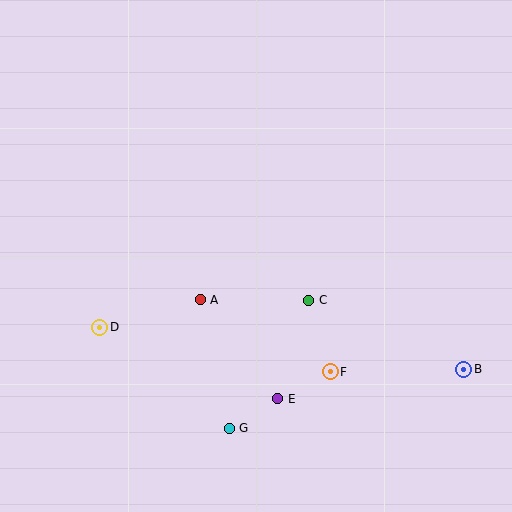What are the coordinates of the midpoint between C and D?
The midpoint between C and D is at (204, 314).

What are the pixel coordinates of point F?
Point F is at (330, 372).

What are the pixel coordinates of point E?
Point E is at (278, 399).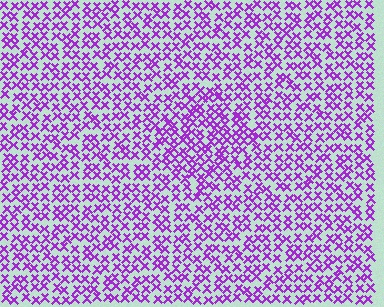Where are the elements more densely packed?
The elements are more densely packed inside the diamond boundary.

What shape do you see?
I see a diamond.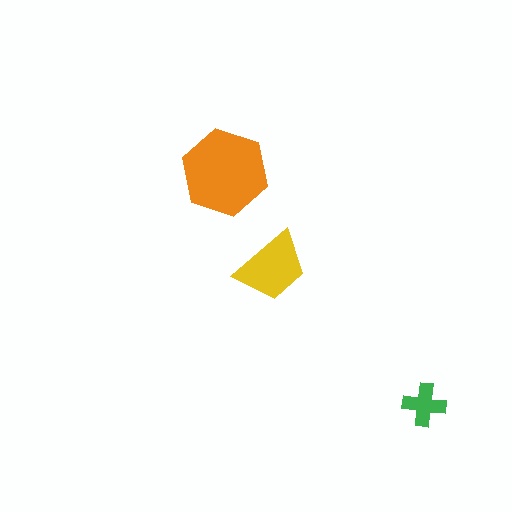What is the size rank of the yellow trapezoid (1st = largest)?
2nd.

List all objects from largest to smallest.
The orange hexagon, the yellow trapezoid, the green cross.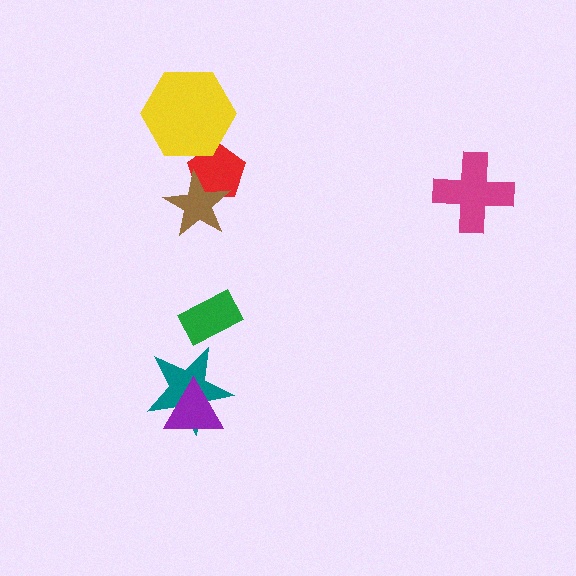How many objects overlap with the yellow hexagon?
1 object overlaps with the yellow hexagon.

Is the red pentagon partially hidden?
Yes, it is partially covered by another shape.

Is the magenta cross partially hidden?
No, no other shape covers it.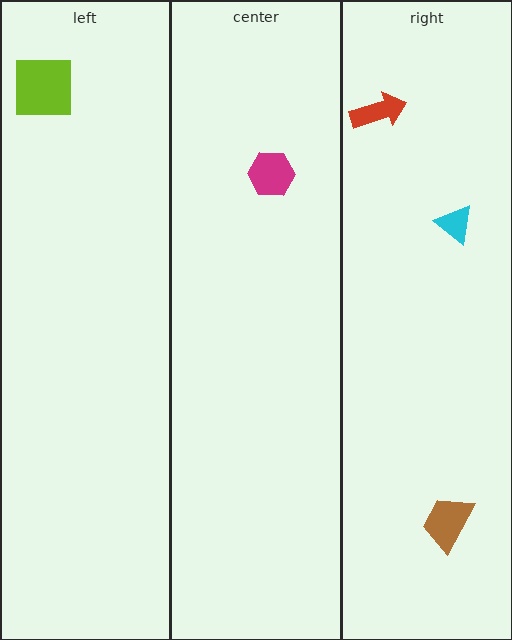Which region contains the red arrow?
The right region.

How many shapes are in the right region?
3.